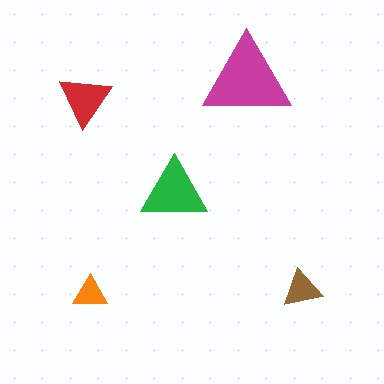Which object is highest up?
The magenta triangle is topmost.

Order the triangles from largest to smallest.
the magenta one, the green one, the red one, the brown one, the orange one.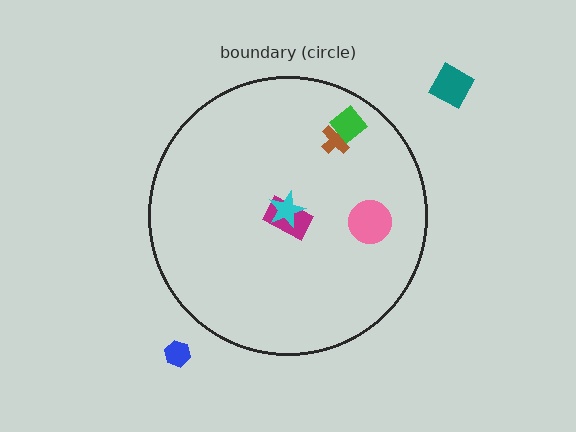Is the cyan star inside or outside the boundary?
Inside.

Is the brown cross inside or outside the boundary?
Inside.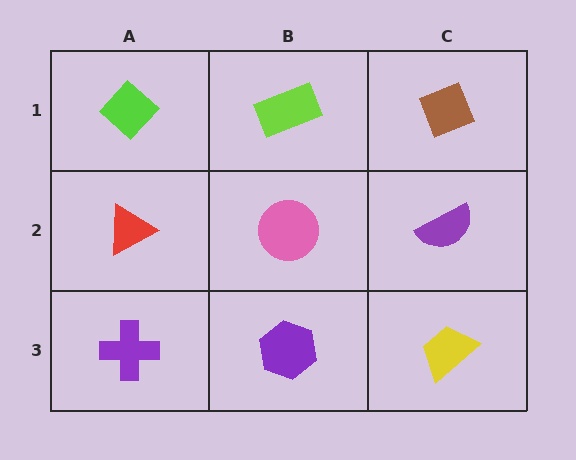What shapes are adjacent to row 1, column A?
A red triangle (row 2, column A), a lime rectangle (row 1, column B).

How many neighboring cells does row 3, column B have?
3.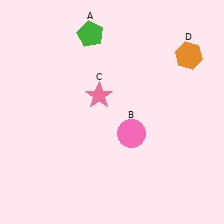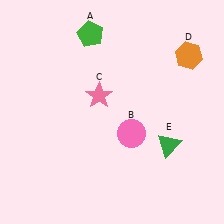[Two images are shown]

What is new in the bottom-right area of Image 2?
A green triangle (E) was added in the bottom-right area of Image 2.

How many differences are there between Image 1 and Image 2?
There is 1 difference between the two images.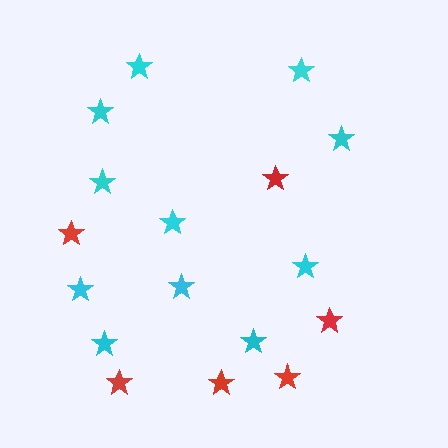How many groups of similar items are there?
There are 2 groups: one group of cyan stars (11) and one group of red stars (6).